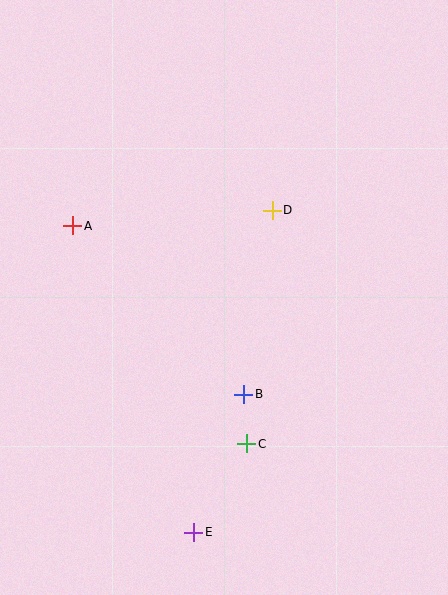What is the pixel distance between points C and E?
The distance between C and E is 103 pixels.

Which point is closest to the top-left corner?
Point A is closest to the top-left corner.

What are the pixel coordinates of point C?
Point C is at (247, 444).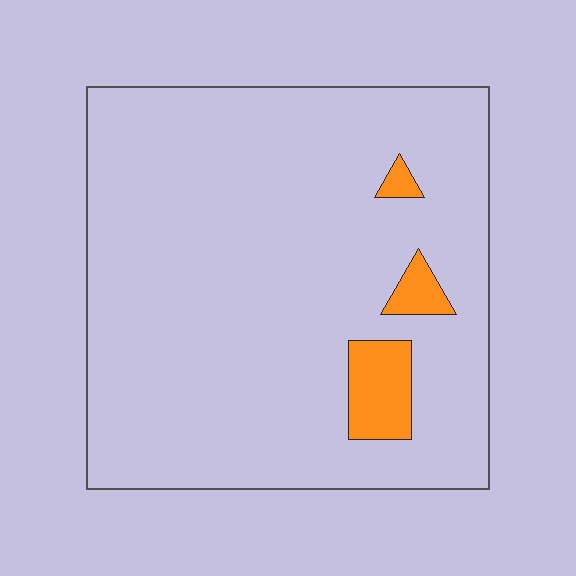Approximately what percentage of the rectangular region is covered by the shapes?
Approximately 5%.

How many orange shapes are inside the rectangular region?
3.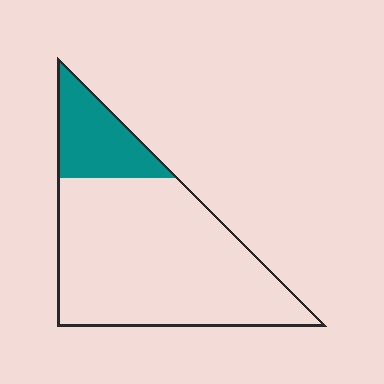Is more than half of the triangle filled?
No.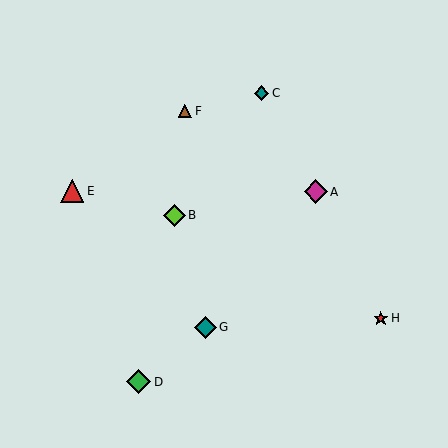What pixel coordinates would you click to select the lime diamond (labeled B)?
Click at (174, 215) to select the lime diamond B.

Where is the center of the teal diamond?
The center of the teal diamond is at (206, 327).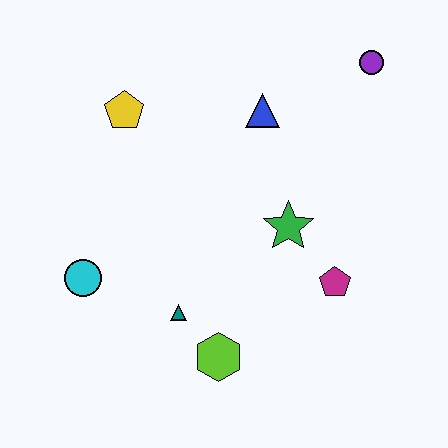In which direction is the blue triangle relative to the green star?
The blue triangle is above the green star.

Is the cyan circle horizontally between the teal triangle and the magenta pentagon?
No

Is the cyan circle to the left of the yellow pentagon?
Yes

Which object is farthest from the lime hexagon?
The purple circle is farthest from the lime hexagon.